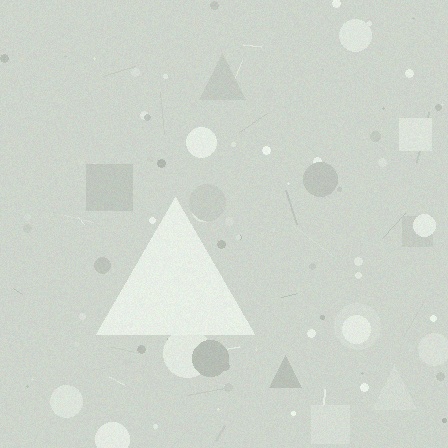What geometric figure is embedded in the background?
A triangle is embedded in the background.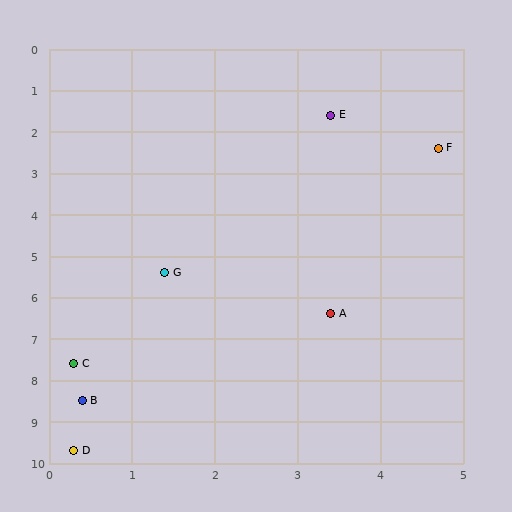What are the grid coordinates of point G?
Point G is at approximately (1.4, 5.4).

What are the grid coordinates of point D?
Point D is at approximately (0.3, 9.7).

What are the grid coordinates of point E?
Point E is at approximately (3.4, 1.6).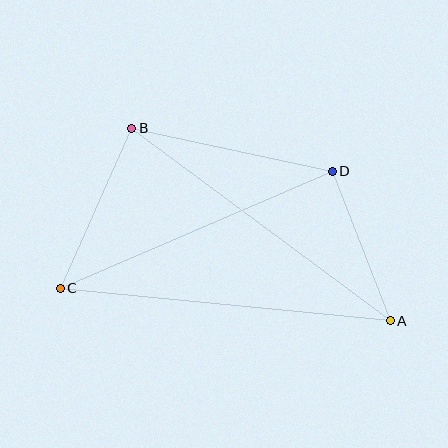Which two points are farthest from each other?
Points A and C are farthest from each other.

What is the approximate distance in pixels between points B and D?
The distance between B and D is approximately 205 pixels.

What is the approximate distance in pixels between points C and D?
The distance between C and D is approximately 296 pixels.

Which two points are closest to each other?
Points A and D are closest to each other.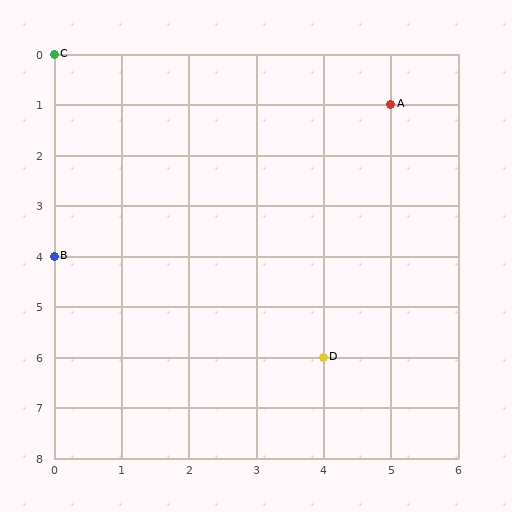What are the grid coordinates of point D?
Point D is at grid coordinates (4, 6).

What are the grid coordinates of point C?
Point C is at grid coordinates (0, 0).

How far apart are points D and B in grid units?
Points D and B are 4 columns and 2 rows apart (about 4.5 grid units diagonally).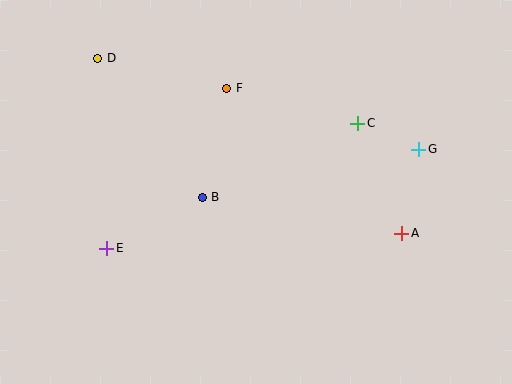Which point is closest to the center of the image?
Point B at (202, 197) is closest to the center.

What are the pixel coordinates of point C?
Point C is at (358, 123).